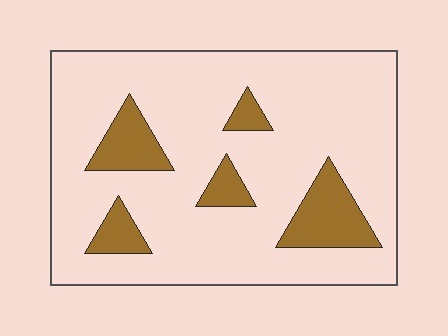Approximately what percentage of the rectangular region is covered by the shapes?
Approximately 15%.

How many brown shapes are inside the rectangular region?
5.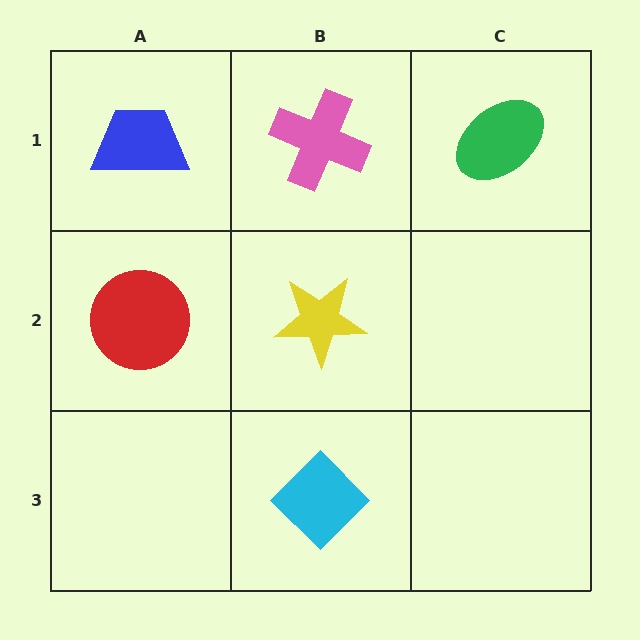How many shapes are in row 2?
2 shapes.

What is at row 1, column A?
A blue trapezoid.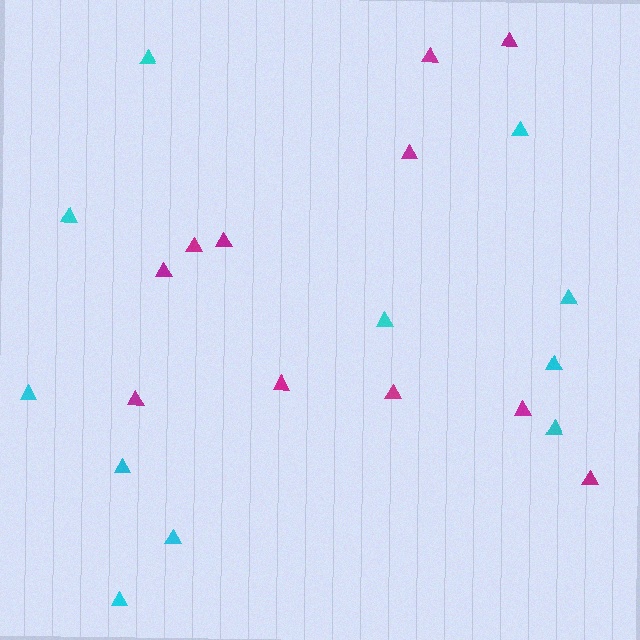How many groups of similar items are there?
There are 2 groups: one group of magenta triangles (11) and one group of cyan triangles (11).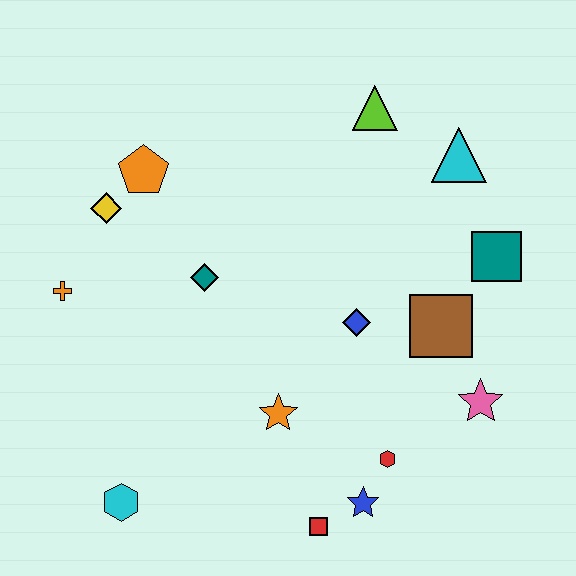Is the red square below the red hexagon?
Yes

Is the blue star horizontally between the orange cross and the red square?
No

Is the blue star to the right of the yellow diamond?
Yes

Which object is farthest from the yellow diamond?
The pink star is farthest from the yellow diamond.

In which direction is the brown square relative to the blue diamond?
The brown square is to the right of the blue diamond.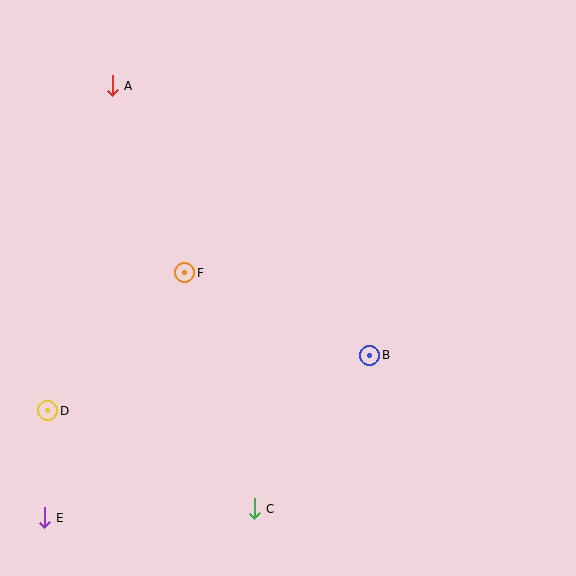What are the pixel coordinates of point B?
Point B is at (370, 355).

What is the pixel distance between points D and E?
The distance between D and E is 107 pixels.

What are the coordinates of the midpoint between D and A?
The midpoint between D and A is at (80, 248).